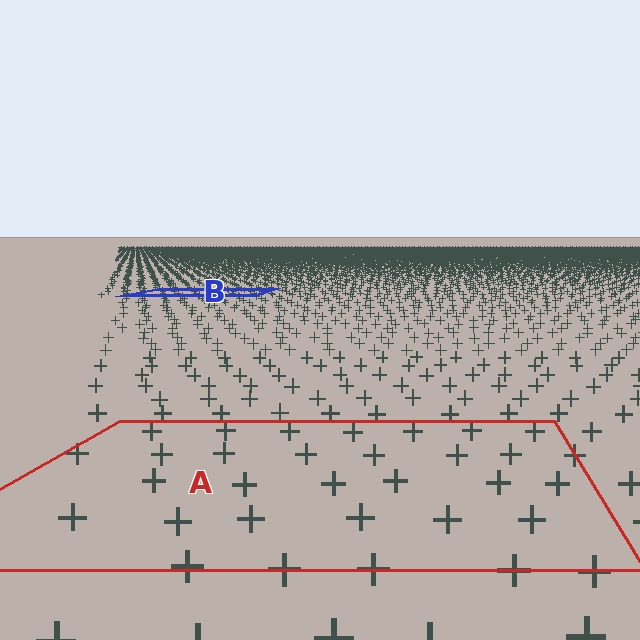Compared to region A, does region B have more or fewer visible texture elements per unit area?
Region B has more texture elements per unit area — they are packed more densely because it is farther away.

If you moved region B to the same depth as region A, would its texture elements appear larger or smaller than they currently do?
They would appear larger. At a closer depth, the same texture elements are projected at a bigger on-screen size.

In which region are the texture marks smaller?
The texture marks are smaller in region B, because it is farther away.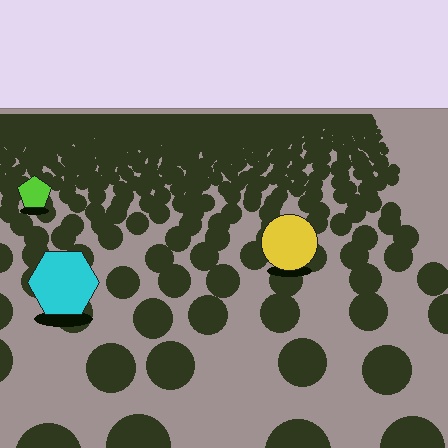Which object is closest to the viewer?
The cyan hexagon is closest. The texture marks near it are larger and more spread out.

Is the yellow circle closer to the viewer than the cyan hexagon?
No. The cyan hexagon is closer — you can tell from the texture gradient: the ground texture is coarser near it.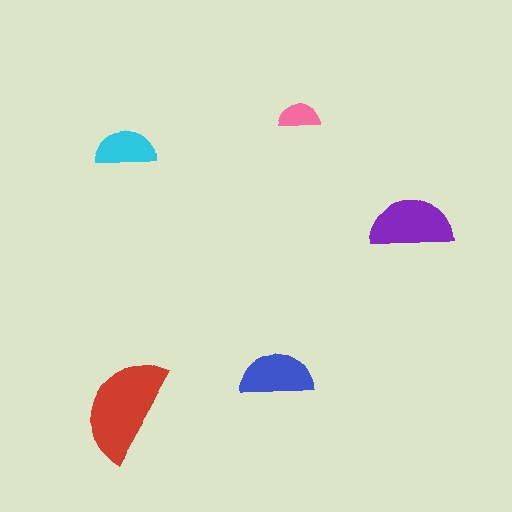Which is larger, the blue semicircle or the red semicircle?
The red one.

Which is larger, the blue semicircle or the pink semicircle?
The blue one.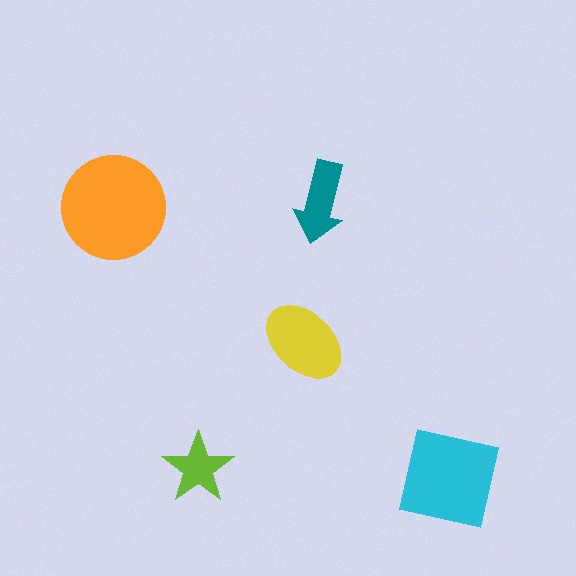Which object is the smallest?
The lime star.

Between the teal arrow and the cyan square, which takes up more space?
The cyan square.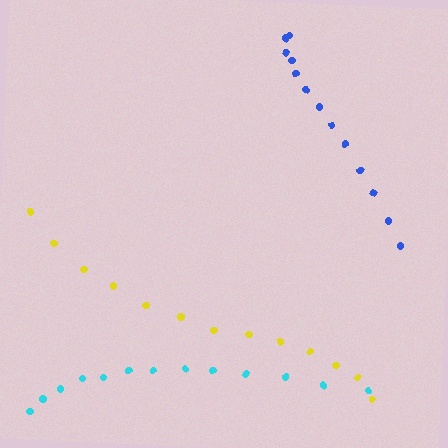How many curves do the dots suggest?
There are 3 distinct paths.